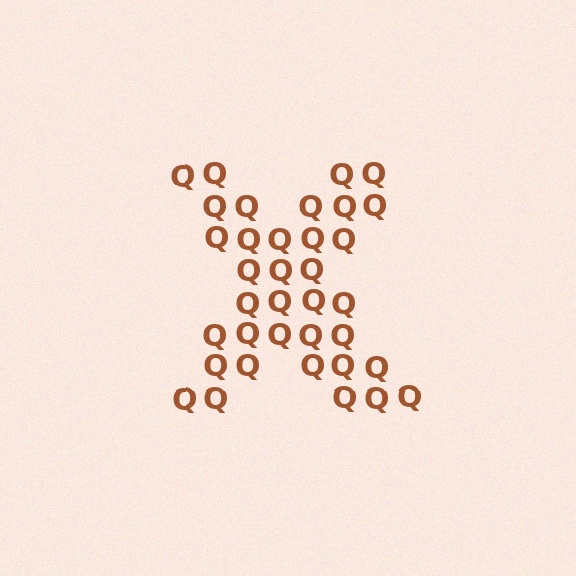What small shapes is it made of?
It is made of small letter Q's.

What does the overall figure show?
The overall figure shows the letter X.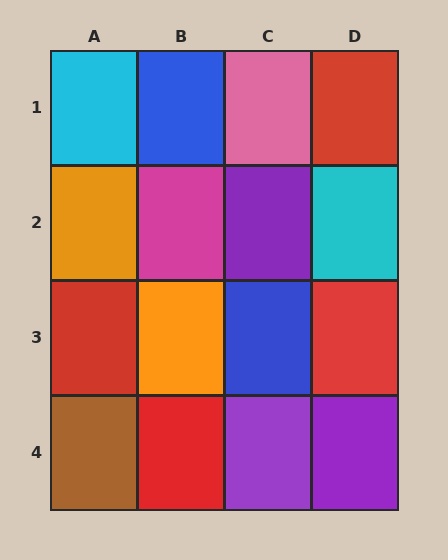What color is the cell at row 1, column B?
Blue.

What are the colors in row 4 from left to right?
Brown, red, purple, purple.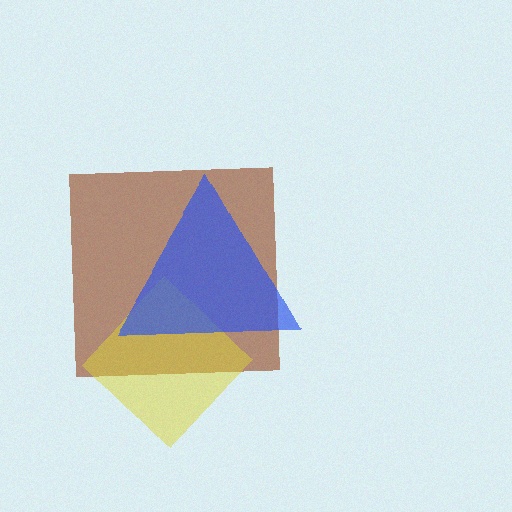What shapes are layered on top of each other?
The layered shapes are: a brown square, a yellow diamond, a blue triangle.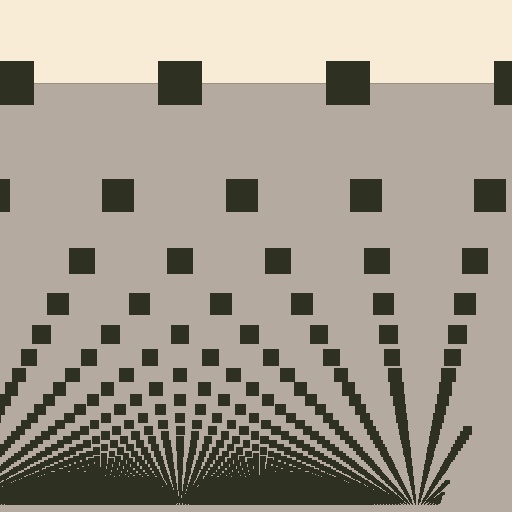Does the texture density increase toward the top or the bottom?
Density increases toward the bottom.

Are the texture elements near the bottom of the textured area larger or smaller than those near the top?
Smaller. The gradient is inverted — elements near the bottom are smaller and denser.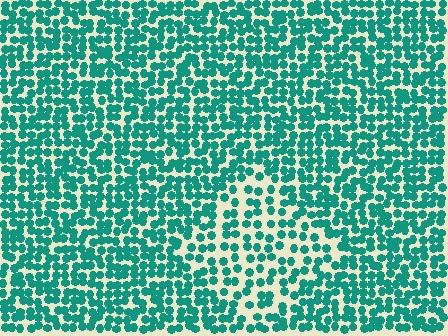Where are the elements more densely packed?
The elements are more densely packed outside the diamond boundary.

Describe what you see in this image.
The image contains small teal elements arranged at two different densities. A diamond-shaped region is visible where the elements are less densely packed than the surrounding area.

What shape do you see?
I see a diamond.